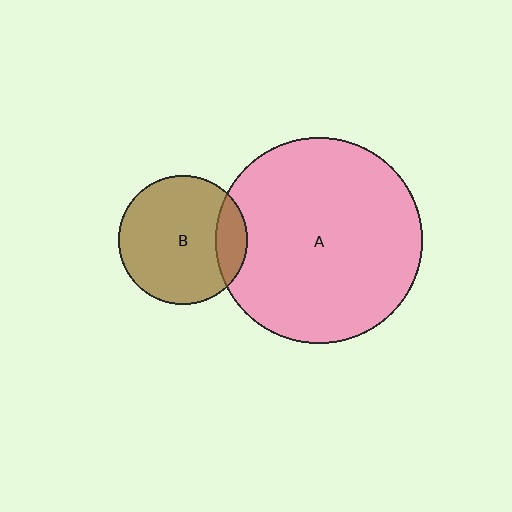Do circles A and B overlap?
Yes.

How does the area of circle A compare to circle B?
Approximately 2.6 times.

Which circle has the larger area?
Circle A (pink).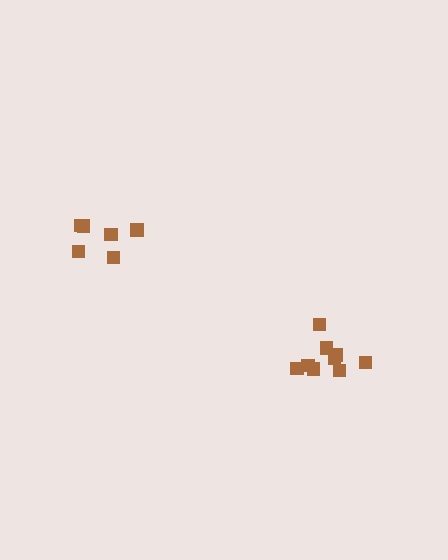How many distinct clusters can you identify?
There are 2 distinct clusters.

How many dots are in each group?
Group 1: 6 dots, Group 2: 9 dots (15 total).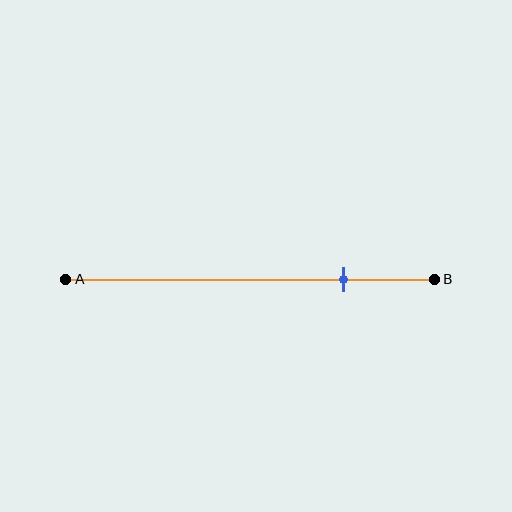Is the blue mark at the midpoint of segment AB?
No, the mark is at about 75% from A, not at the 50% midpoint.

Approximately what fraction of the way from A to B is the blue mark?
The blue mark is approximately 75% of the way from A to B.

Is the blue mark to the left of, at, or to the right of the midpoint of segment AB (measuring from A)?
The blue mark is to the right of the midpoint of segment AB.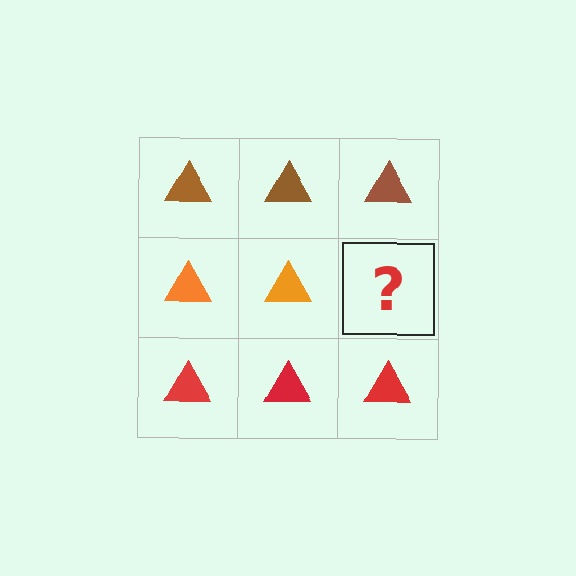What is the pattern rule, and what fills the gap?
The rule is that each row has a consistent color. The gap should be filled with an orange triangle.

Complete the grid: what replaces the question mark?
The question mark should be replaced with an orange triangle.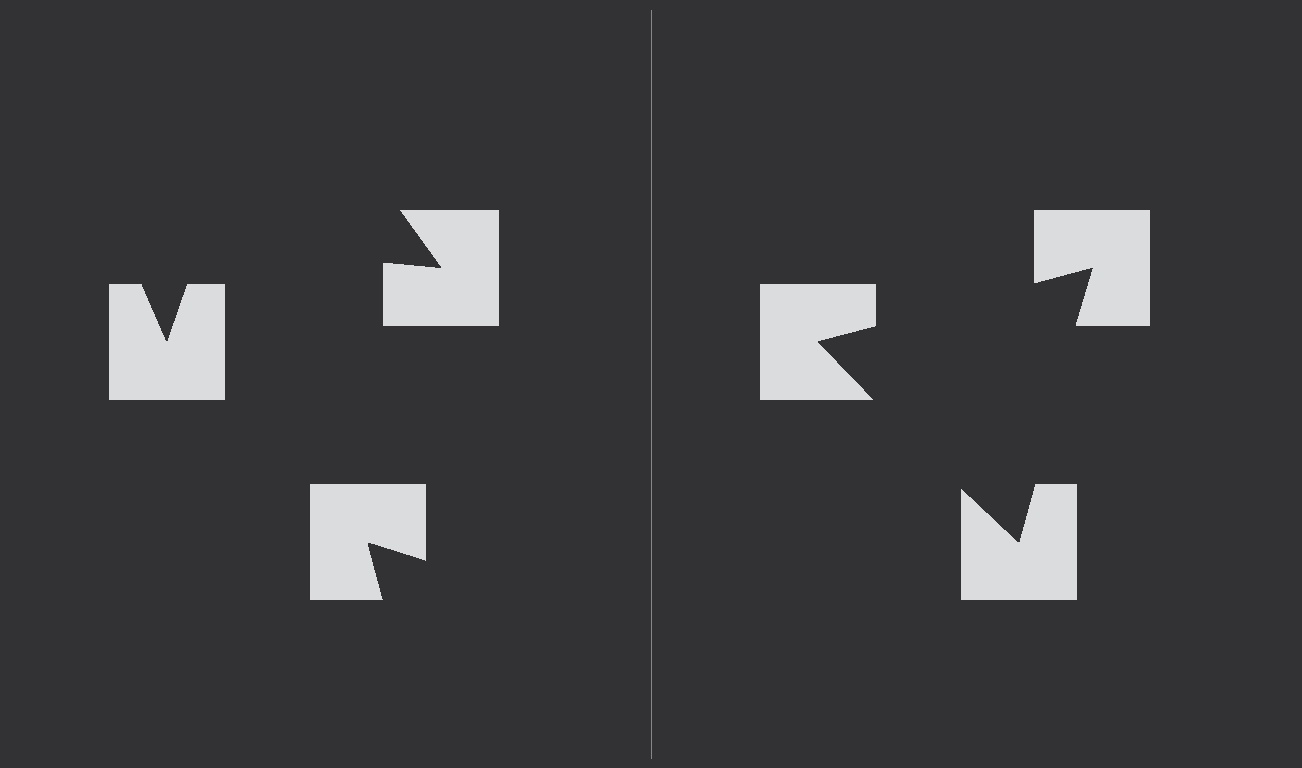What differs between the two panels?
The notched squares are positioned identically on both sides; only the wedge orientations differ. On the right they align to a triangle; on the left they are misaligned.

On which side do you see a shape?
An illusory triangle appears on the right side. On the left side the wedge cuts are rotated, so no coherent shape forms.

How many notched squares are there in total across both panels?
6 — 3 on each side.